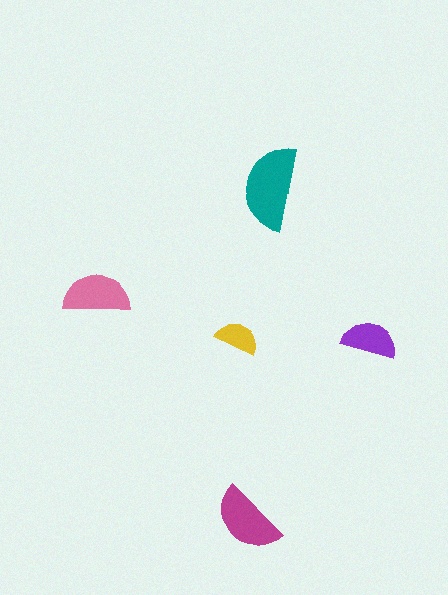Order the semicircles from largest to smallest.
the teal one, the magenta one, the pink one, the purple one, the yellow one.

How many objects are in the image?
There are 5 objects in the image.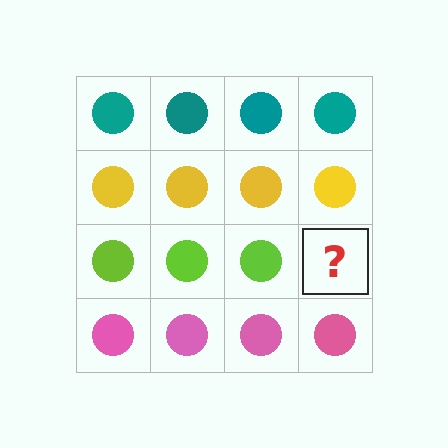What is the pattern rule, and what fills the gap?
The rule is that each row has a consistent color. The gap should be filled with a lime circle.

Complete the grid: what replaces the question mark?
The question mark should be replaced with a lime circle.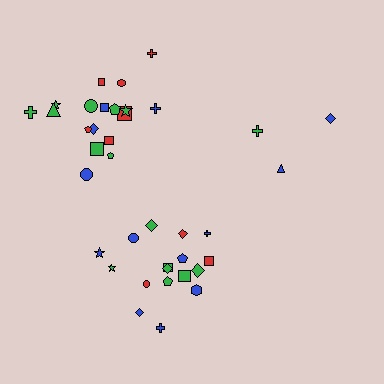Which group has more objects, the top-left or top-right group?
The top-left group.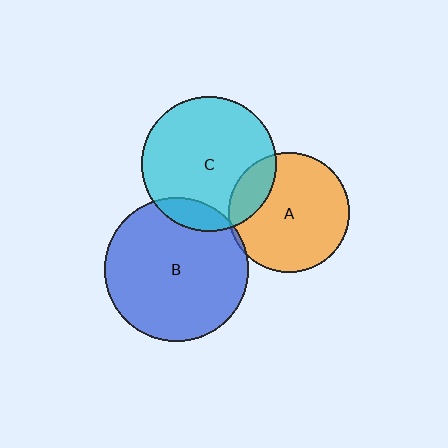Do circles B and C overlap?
Yes.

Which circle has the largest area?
Circle B (blue).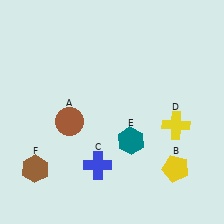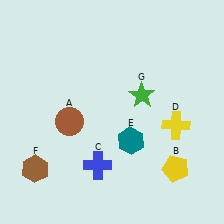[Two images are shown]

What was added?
A green star (G) was added in Image 2.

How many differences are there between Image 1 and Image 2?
There is 1 difference between the two images.